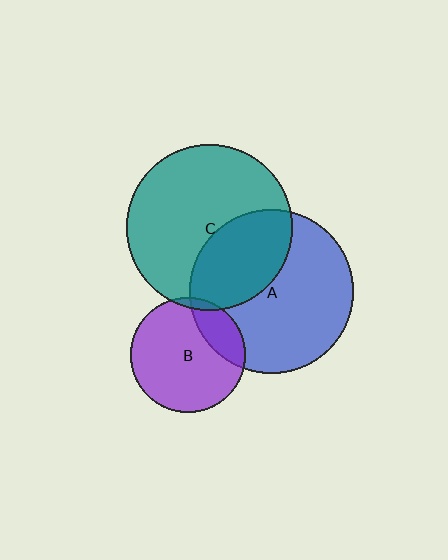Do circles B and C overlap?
Yes.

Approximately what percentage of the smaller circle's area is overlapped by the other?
Approximately 5%.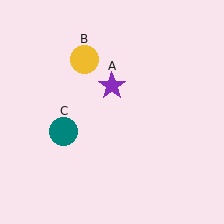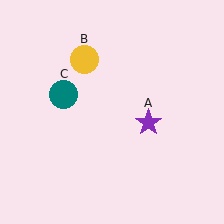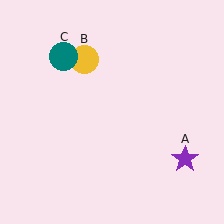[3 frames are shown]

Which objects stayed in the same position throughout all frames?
Yellow circle (object B) remained stationary.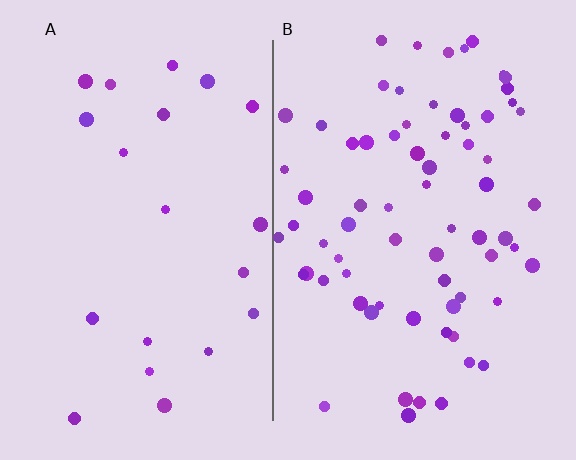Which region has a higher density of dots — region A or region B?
B (the right).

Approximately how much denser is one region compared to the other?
Approximately 3.3× — region B over region A.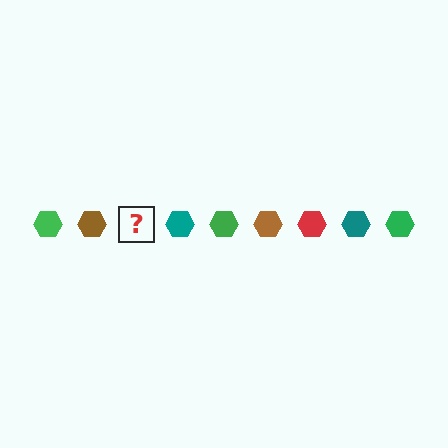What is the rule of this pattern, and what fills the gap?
The rule is that the pattern cycles through green, brown, red, teal hexagons. The gap should be filled with a red hexagon.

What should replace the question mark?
The question mark should be replaced with a red hexagon.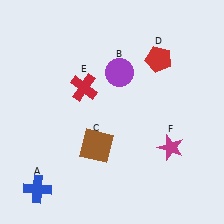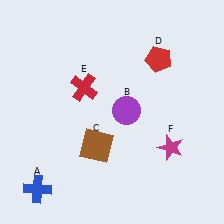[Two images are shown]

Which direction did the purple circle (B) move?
The purple circle (B) moved down.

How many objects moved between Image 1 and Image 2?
1 object moved between the two images.